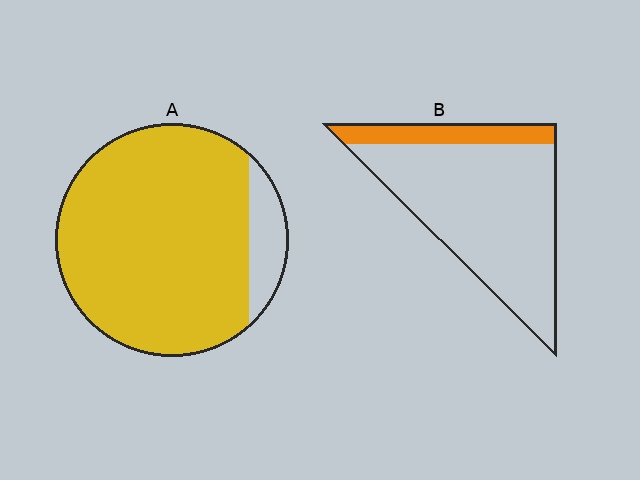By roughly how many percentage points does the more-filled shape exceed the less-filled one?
By roughly 70 percentage points (A over B).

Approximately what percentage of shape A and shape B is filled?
A is approximately 90% and B is approximately 15%.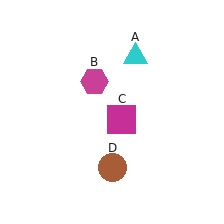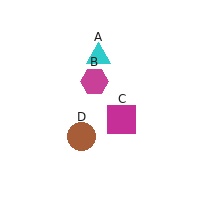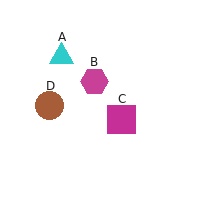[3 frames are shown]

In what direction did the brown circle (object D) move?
The brown circle (object D) moved up and to the left.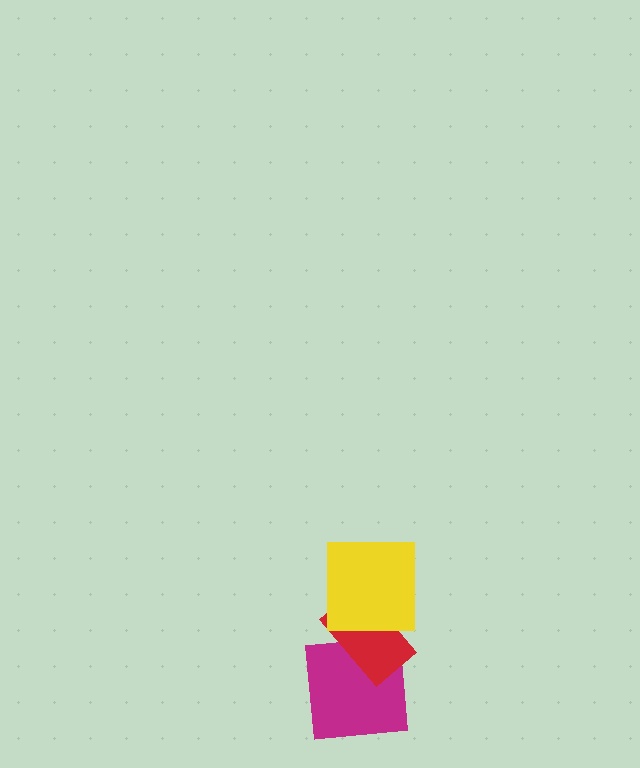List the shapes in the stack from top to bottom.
From top to bottom: the yellow square, the red rectangle, the magenta square.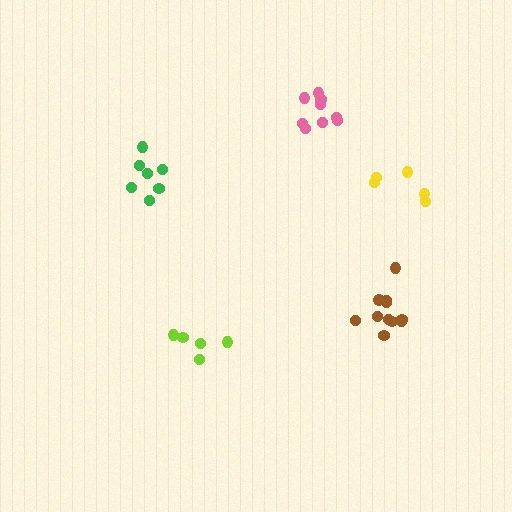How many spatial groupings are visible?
There are 5 spatial groupings.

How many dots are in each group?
Group 1: 5 dots, Group 2: 11 dots, Group 3: 5 dots, Group 4: 7 dots, Group 5: 9 dots (37 total).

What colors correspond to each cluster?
The clusters are colored: lime, brown, yellow, green, pink.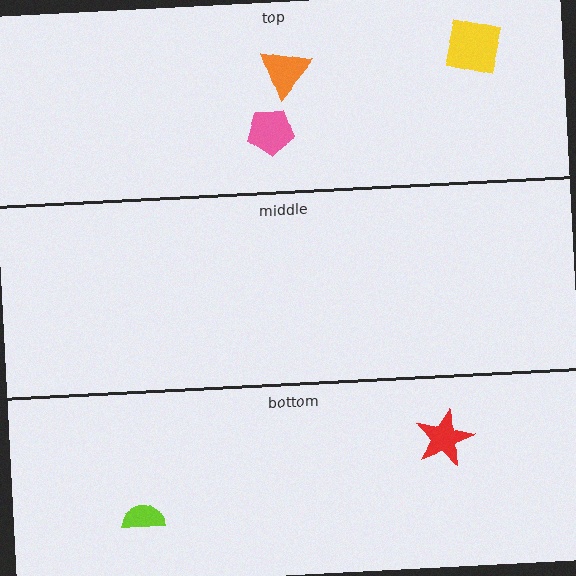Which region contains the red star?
The bottom region.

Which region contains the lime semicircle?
The bottom region.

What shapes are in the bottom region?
The lime semicircle, the red star.